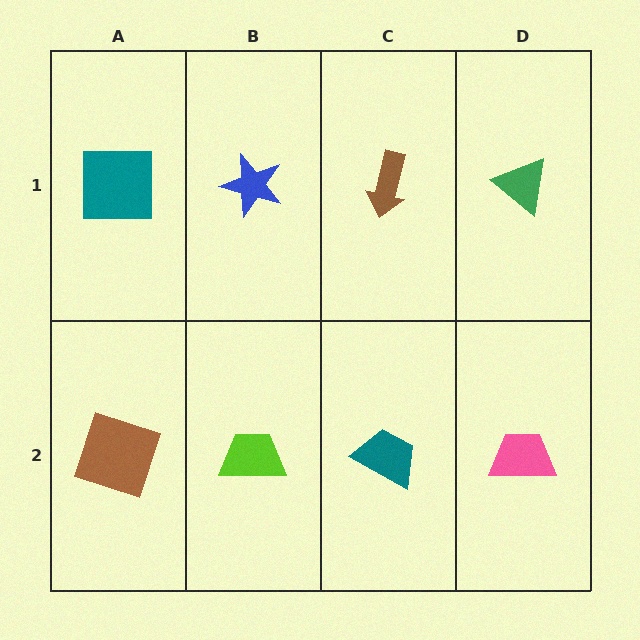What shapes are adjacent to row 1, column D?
A pink trapezoid (row 2, column D), a brown arrow (row 1, column C).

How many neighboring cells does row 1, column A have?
2.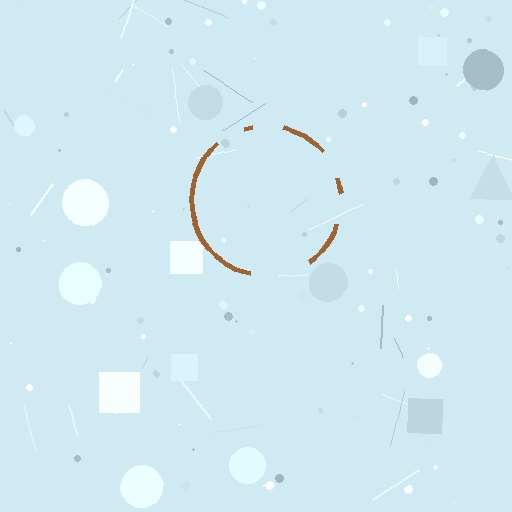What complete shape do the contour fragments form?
The contour fragments form a circle.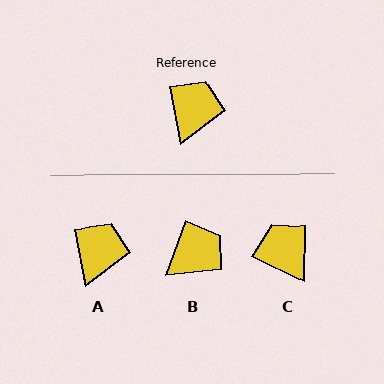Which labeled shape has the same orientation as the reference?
A.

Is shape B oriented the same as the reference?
No, it is off by about 31 degrees.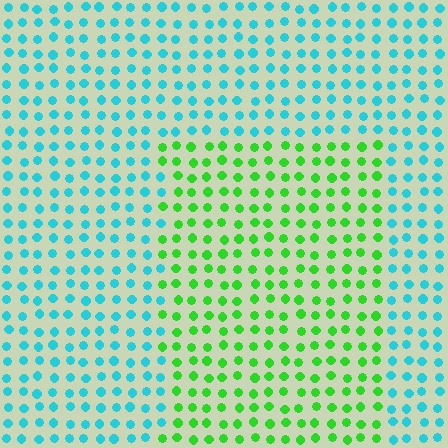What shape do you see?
I see a rectangle.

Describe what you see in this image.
The image is filled with small cyan elements in a uniform arrangement. A rectangle-shaped region is visible where the elements are tinted to a slightly different hue, forming a subtle color boundary.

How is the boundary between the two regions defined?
The boundary is defined purely by a slight shift in hue (about 65 degrees). Spacing, size, and orientation are identical on both sides.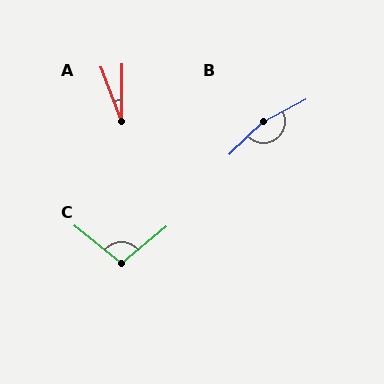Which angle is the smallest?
A, at approximately 22 degrees.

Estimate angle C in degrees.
Approximately 102 degrees.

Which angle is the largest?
B, at approximately 164 degrees.